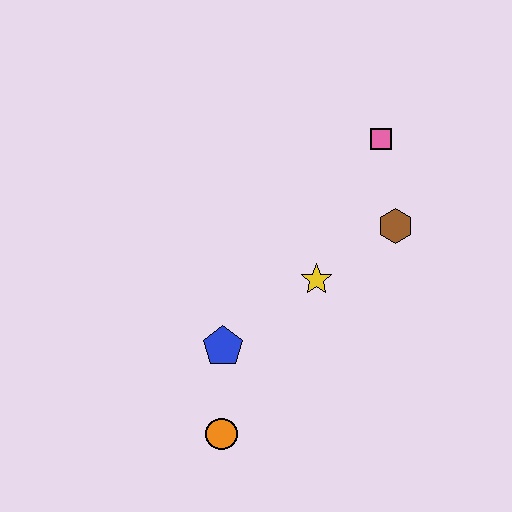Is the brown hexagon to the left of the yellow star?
No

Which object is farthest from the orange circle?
The pink square is farthest from the orange circle.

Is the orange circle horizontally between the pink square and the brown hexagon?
No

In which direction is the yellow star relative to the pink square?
The yellow star is below the pink square.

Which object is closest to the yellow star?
The brown hexagon is closest to the yellow star.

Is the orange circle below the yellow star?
Yes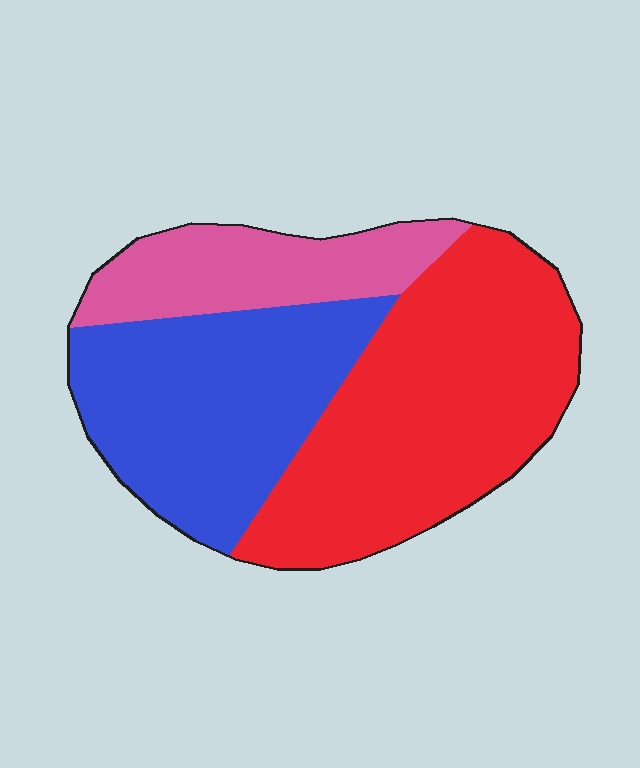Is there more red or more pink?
Red.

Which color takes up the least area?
Pink, at roughly 20%.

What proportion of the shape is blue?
Blue takes up about one third (1/3) of the shape.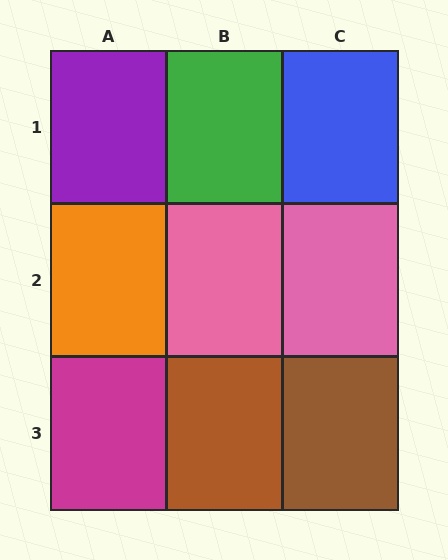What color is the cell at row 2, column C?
Pink.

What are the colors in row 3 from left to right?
Magenta, brown, brown.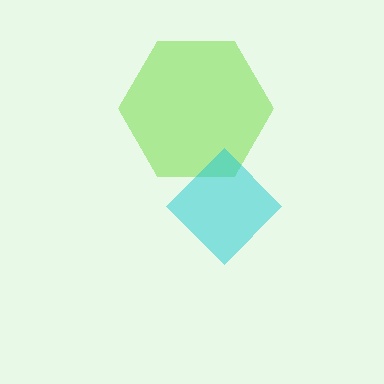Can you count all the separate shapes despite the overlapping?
Yes, there are 2 separate shapes.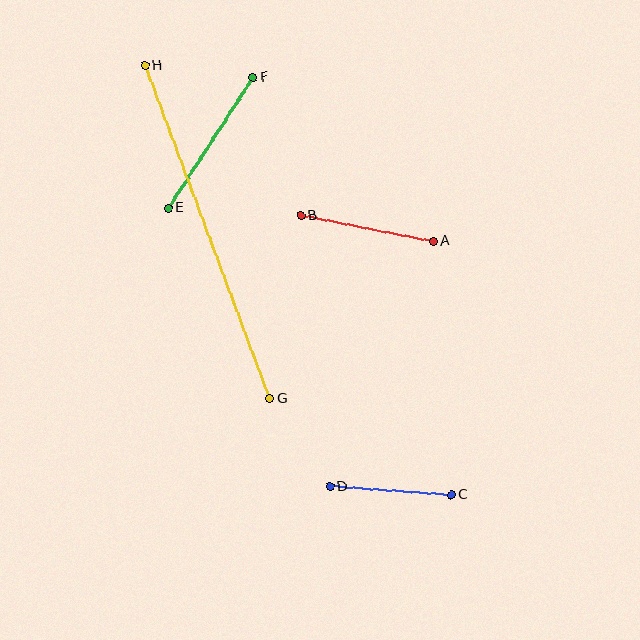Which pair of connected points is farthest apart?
Points G and H are farthest apart.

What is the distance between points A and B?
The distance is approximately 135 pixels.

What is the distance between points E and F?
The distance is approximately 156 pixels.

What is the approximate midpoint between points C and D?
The midpoint is at approximately (391, 491) pixels.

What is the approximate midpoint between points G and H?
The midpoint is at approximately (207, 232) pixels.